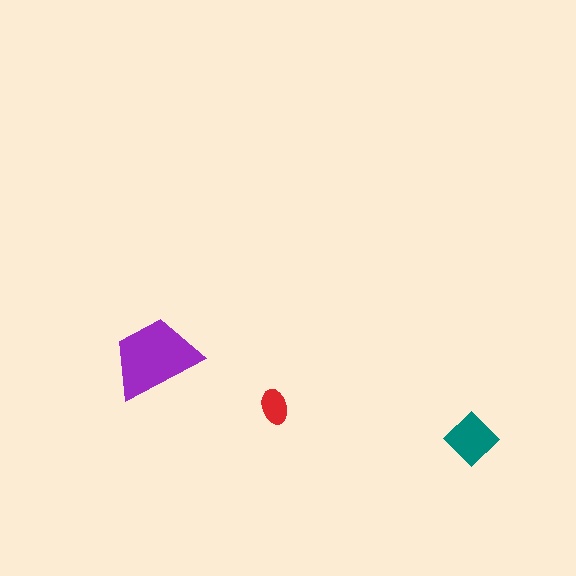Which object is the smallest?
The red ellipse.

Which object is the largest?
The purple trapezoid.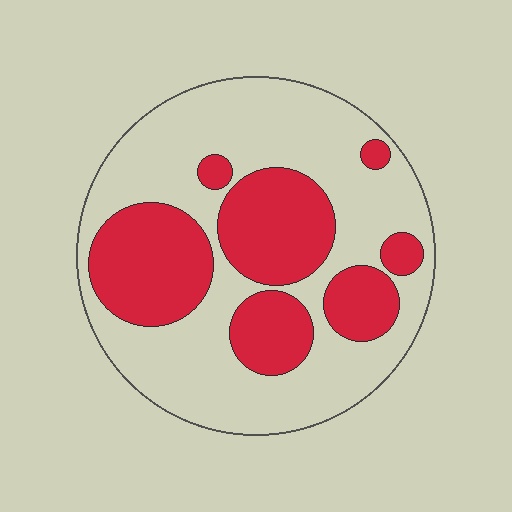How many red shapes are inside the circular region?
7.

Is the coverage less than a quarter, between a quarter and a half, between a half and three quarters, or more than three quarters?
Between a quarter and a half.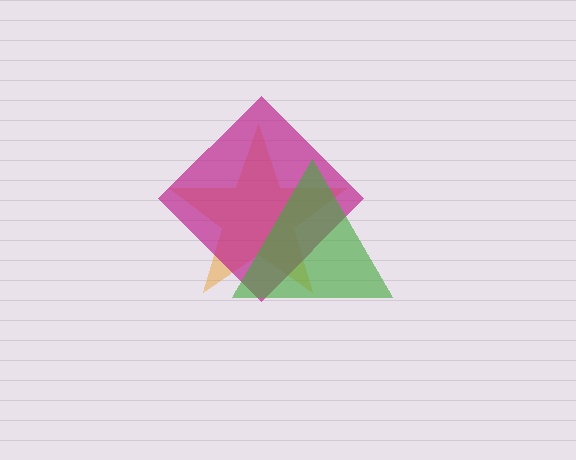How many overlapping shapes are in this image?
There are 3 overlapping shapes in the image.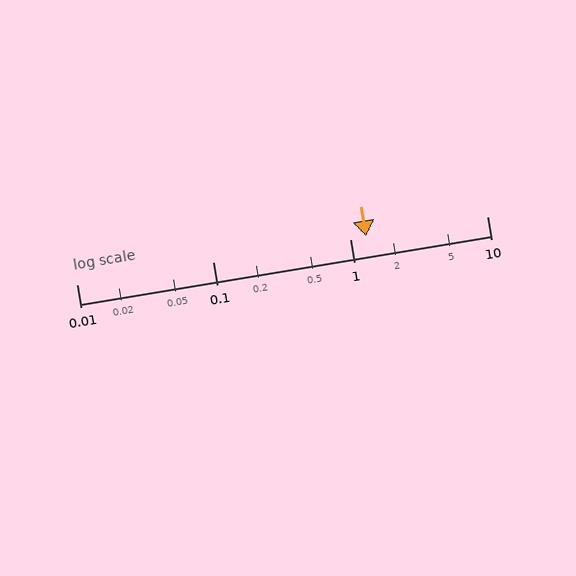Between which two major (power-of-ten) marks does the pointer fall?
The pointer is between 1 and 10.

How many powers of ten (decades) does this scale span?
The scale spans 3 decades, from 0.01 to 10.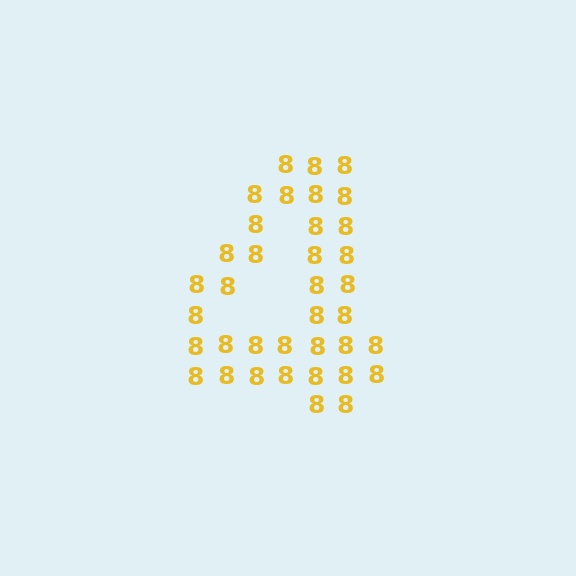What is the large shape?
The large shape is the digit 4.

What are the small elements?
The small elements are digit 8's.